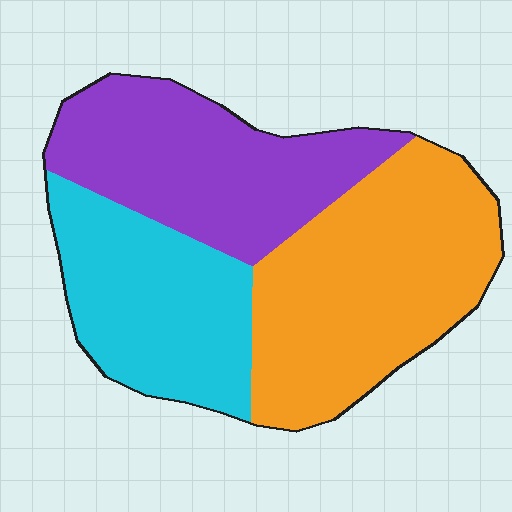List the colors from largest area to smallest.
From largest to smallest: orange, purple, cyan.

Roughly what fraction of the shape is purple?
Purple takes up about one third (1/3) of the shape.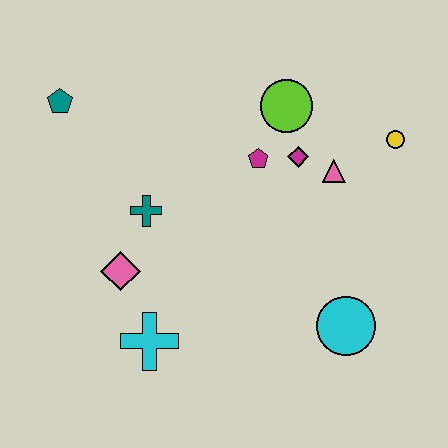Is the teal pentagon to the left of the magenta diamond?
Yes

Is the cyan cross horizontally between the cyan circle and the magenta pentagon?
No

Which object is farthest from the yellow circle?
The teal pentagon is farthest from the yellow circle.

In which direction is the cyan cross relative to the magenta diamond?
The cyan cross is below the magenta diamond.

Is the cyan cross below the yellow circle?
Yes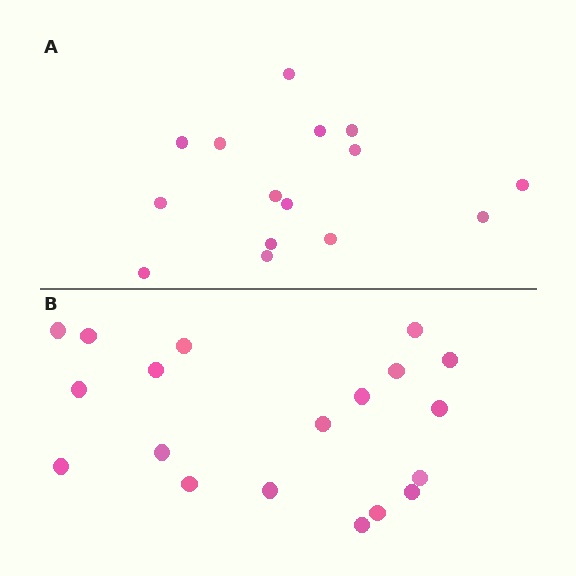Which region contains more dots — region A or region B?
Region B (the bottom region) has more dots.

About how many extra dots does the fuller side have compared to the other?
Region B has about 4 more dots than region A.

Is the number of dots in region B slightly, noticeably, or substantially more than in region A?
Region B has noticeably more, but not dramatically so. The ratio is roughly 1.3 to 1.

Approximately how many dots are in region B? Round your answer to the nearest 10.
About 20 dots. (The exact count is 19, which rounds to 20.)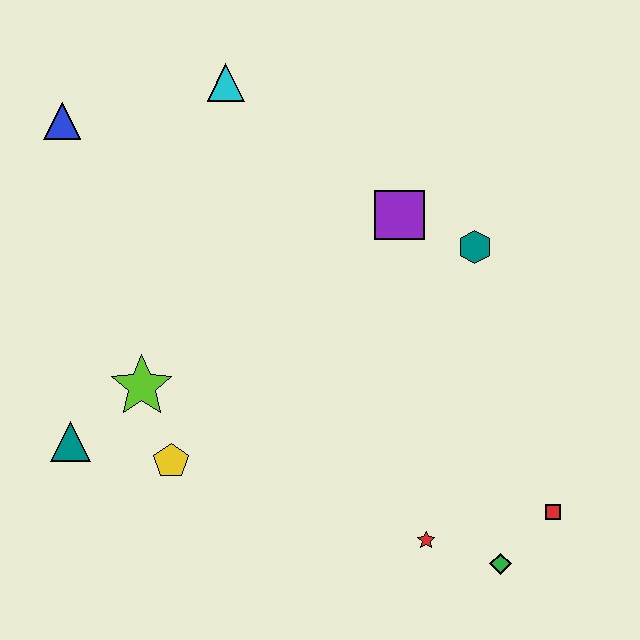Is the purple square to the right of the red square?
No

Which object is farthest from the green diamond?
The blue triangle is farthest from the green diamond.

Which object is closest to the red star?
The green diamond is closest to the red star.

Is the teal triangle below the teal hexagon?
Yes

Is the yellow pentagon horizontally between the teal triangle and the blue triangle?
No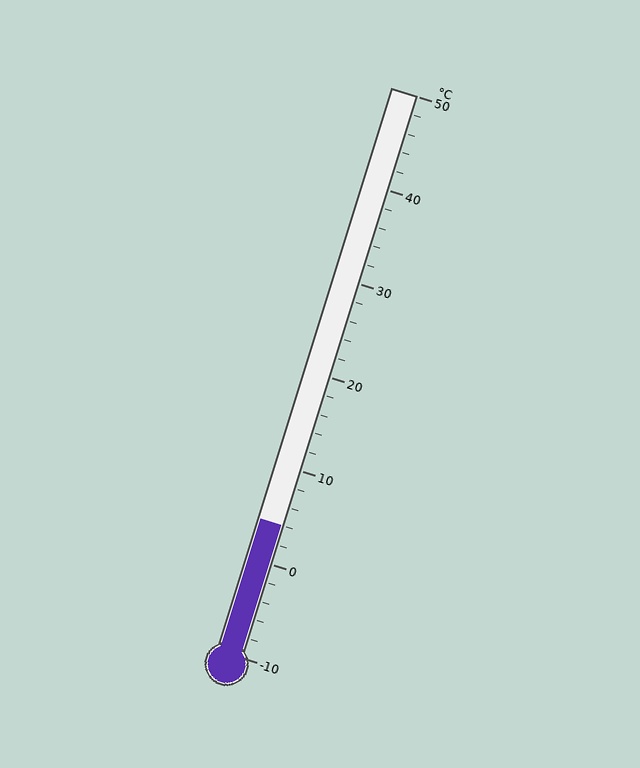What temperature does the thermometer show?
The thermometer shows approximately 4°C.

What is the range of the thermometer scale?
The thermometer scale ranges from -10°C to 50°C.